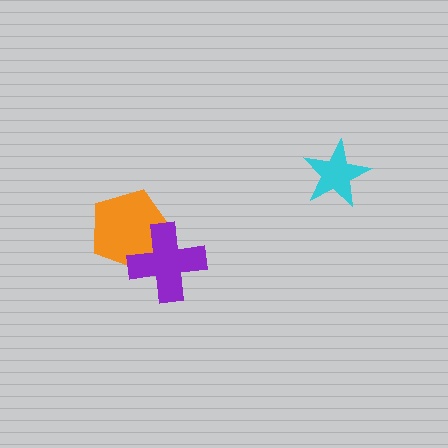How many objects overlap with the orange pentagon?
1 object overlaps with the orange pentagon.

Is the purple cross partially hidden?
No, no other shape covers it.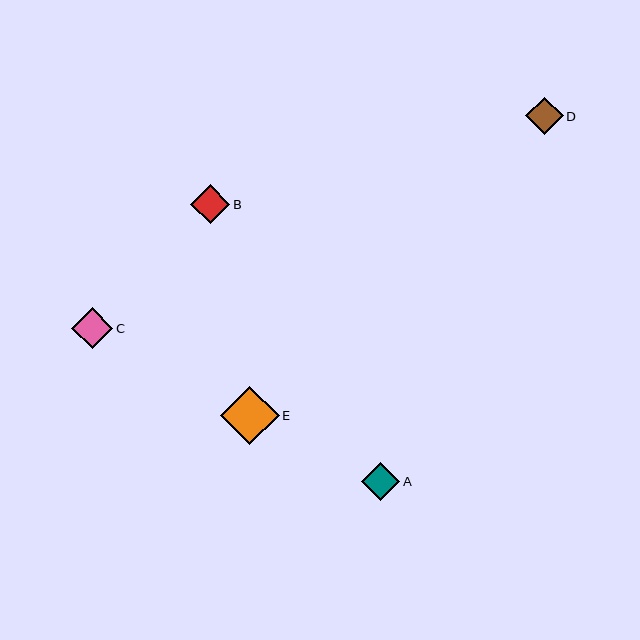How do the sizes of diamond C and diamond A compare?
Diamond C and diamond A are approximately the same size.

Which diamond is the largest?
Diamond E is the largest with a size of approximately 58 pixels.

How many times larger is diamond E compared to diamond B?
Diamond E is approximately 1.5 times the size of diamond B.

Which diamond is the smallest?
Diamond D is the smallest with a size of approximately 38 pixels.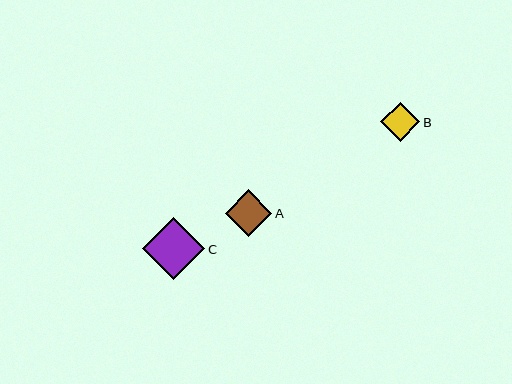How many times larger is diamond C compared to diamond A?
Diamond C is approximately 1.3 times the size of diamond A.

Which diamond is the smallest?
Diamond B is the smallest with a size of approximately 39 pixels.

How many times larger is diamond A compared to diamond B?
Diamond A is approximately 1.2 times the size of diamond B.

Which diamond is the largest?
Diamond C is the largest with a size of approximately 62 pixels.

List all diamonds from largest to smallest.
From largest to smallest: C, A, B.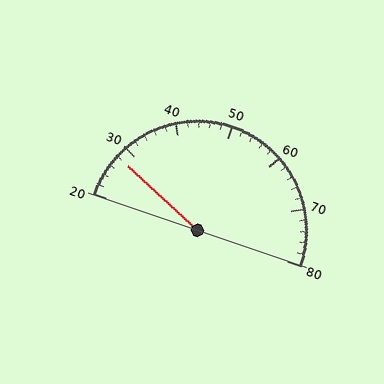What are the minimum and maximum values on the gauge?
The gauge ranges from 20 to 80.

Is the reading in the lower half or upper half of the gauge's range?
The reading is in the lower half of the range (20 to 80).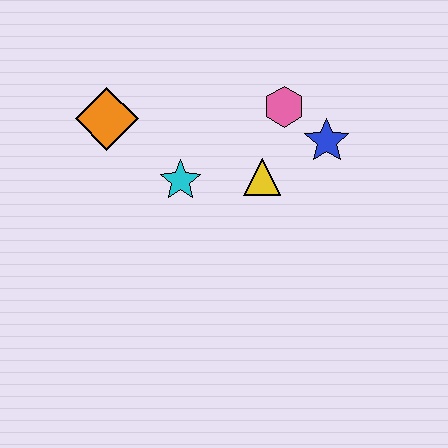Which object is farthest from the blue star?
The orange diamond is farthest from the blue star.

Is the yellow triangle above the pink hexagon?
No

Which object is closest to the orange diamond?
The cyan star is closest to the orange diamond.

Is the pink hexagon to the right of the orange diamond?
Yes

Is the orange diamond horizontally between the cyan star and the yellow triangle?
No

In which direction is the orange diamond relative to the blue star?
The orange diamond is to the left of the blue star.